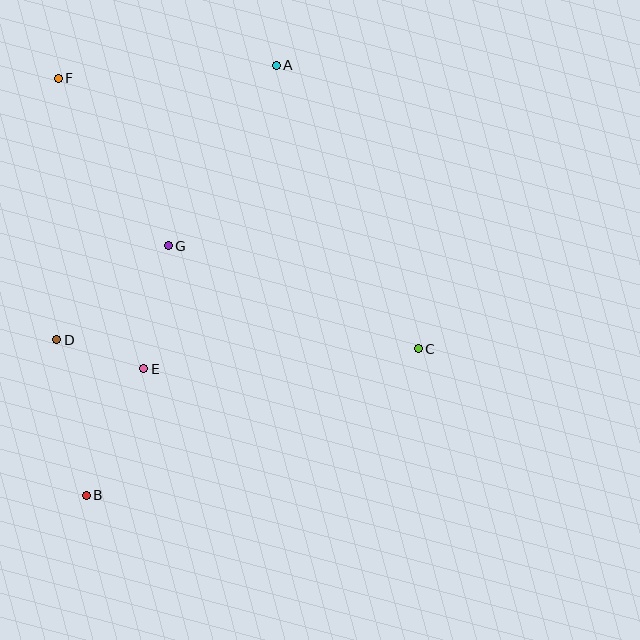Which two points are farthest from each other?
Points A and B are farthest from each other.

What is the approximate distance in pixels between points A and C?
The distance between A and C is approximately 317 pixels.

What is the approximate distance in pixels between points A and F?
The distance between A and F is approximately 219 pixels.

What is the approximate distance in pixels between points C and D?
The distance between C and D is approximately 362 pixels.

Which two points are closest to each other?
Points D and E are closest to each other.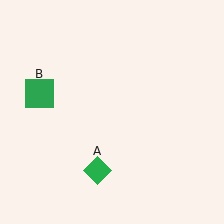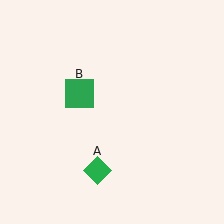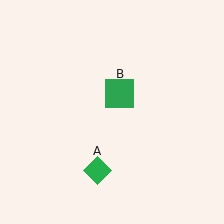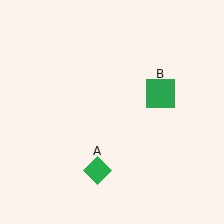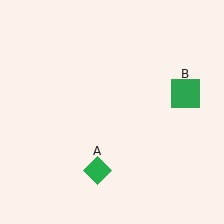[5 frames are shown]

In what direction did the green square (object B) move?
The green square (object B) moved right.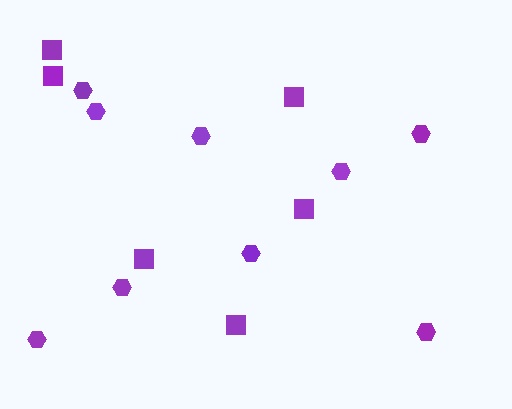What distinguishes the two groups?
There are 2 groups: one group of squares (6) and one group of hexagons (9).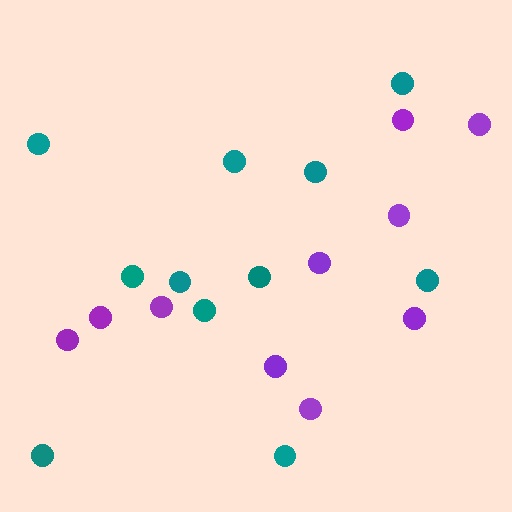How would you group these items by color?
There are 2 groups: one group of teal circles (11) and one group of purple circles (10).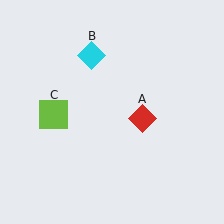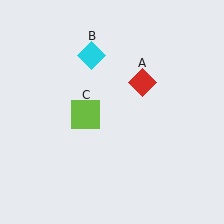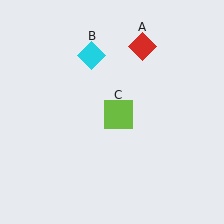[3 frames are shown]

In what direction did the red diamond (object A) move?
The red diamond (object A) moved up.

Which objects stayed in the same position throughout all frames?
Cyan diamond (object B) remained stationary.